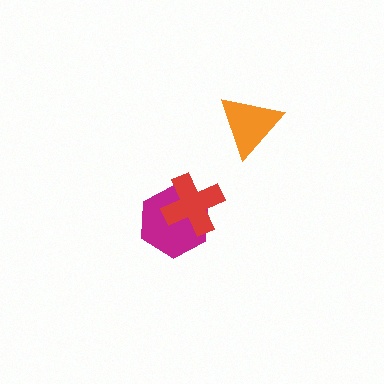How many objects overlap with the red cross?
1 object overlaps with the red cross.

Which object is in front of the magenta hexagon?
The red cross is in front of the magenta hexagon.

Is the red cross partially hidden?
No, no other shape covers it.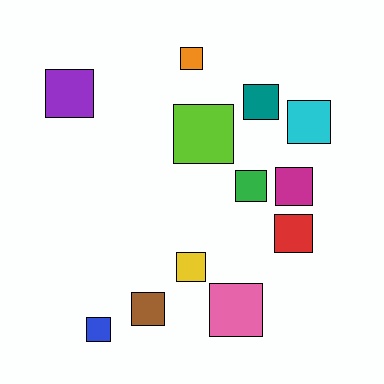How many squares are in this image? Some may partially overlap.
There are 12 squares.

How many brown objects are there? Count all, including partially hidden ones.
There is 1 brown object.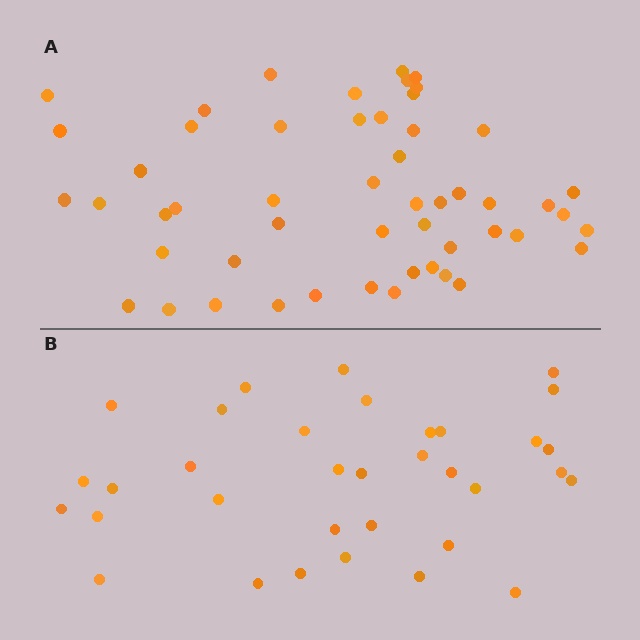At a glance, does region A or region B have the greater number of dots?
Region A (the top region) has more dots.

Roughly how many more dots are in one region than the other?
Region A has approximately 20 more dots than region B.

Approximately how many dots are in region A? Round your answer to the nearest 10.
About 50 dots. (The exact count is 52, which rounds to 50.)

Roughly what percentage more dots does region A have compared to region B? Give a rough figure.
About 55% more.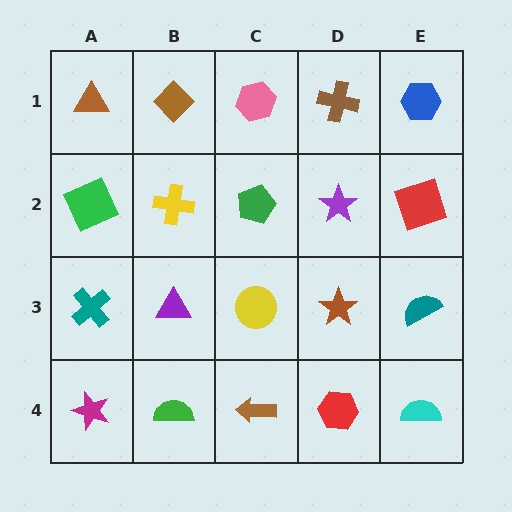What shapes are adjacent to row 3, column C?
A green pentagon (row 2, column C), a brown arrow (row 4, column C), a purple triangle (row 3, column B), a brown star (row 3, column D).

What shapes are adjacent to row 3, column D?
A purple star (row 2, column D), a red hexagon (row 4, column D), a yellow circle (row 3, column C), a teal semicircle (row 3, column E).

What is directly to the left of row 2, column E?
A purple star.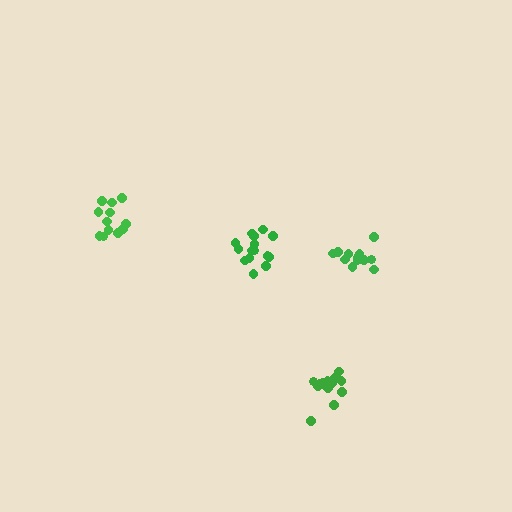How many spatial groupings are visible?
There are 4 spatial groupings.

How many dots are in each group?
Group 1: 13 dots, Group 2: 14 dots, Group 3: 15 dots, Group 4: 12 dots (54 total).